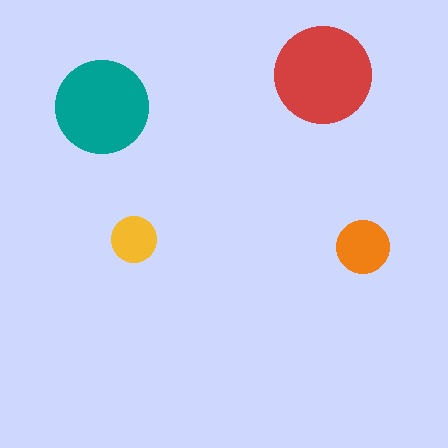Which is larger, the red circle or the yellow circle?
The red one.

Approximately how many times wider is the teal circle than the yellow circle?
About 2 times wider.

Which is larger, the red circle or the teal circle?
The red one.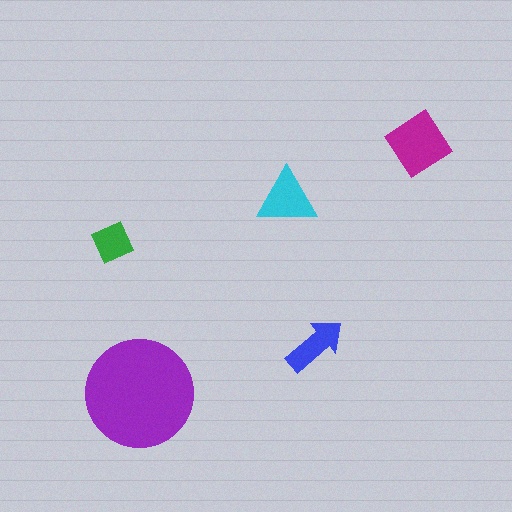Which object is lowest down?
The purple circle is bottommost.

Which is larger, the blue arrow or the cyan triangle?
The cyan triangle.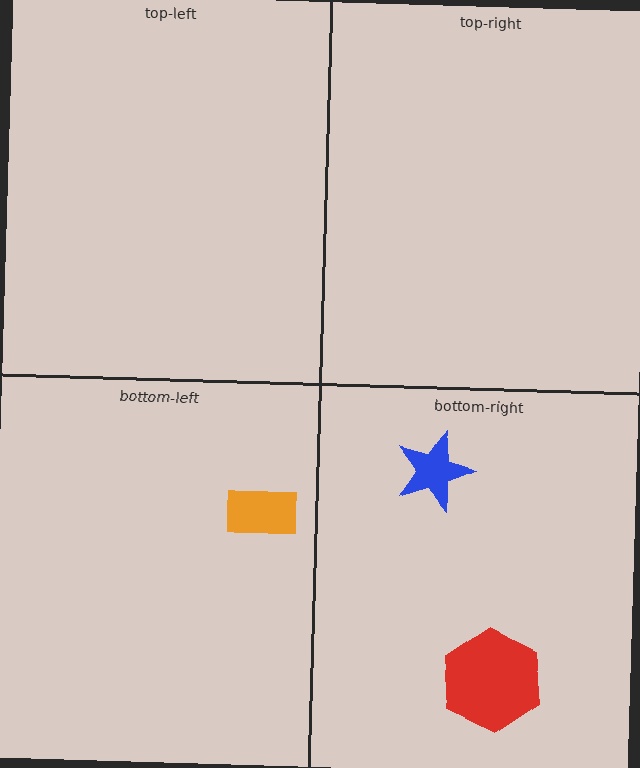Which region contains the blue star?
The bottom-right region.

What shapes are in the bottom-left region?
The orange rectangle.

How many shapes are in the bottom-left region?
1.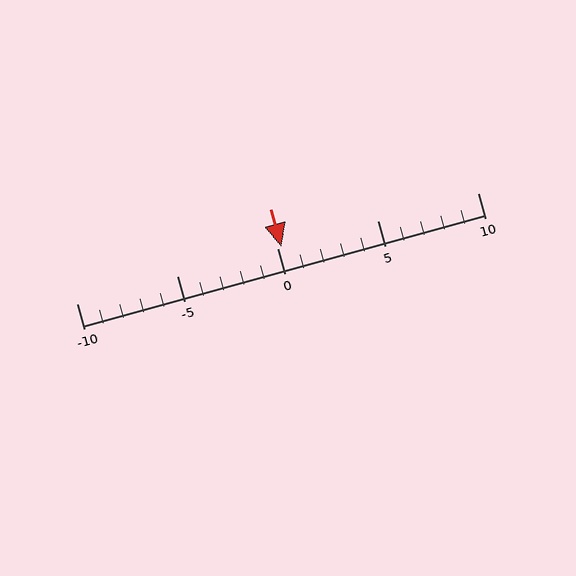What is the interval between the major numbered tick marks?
The major tick marks are spaced 5 units apart.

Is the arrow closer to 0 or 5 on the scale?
The arrow is closer to 0.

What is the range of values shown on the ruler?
The ruler shows values from -10 to 10.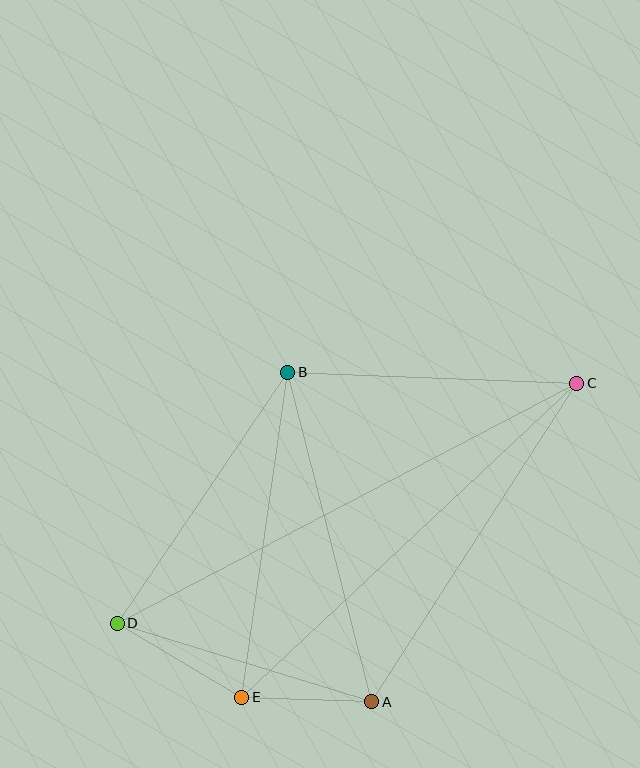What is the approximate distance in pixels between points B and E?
The distance between B and E is approximately 328 pixels.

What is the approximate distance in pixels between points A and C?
The distance between A and C is approximately 379 pixels.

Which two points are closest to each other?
Points A and E are closest to each other.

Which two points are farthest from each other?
Points C and D are farthest from each other.